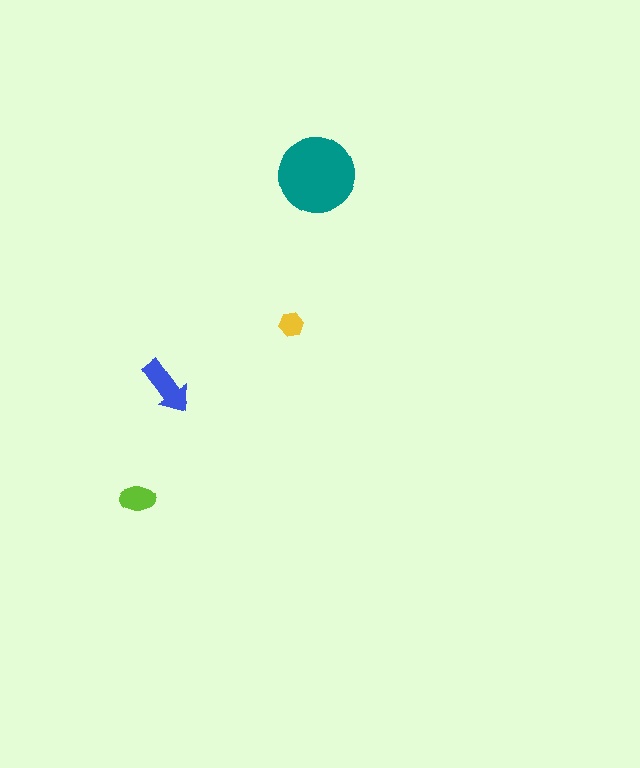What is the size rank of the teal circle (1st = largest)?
1st.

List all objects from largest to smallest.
The teal circle, the blue arrow, the lime ellipse, the yellow hexagon.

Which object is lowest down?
The lime ellipse is bottommost.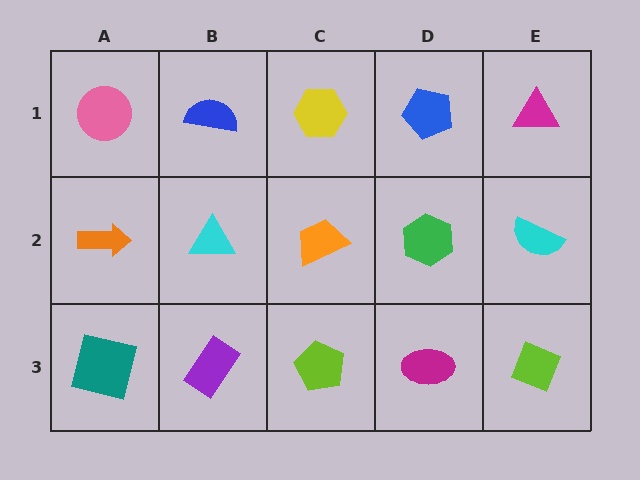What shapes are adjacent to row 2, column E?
A magenta triangle (row 1, column E), a lime diamond (row 3, column E), a green hexagon (row 2, column D).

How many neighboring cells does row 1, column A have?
2.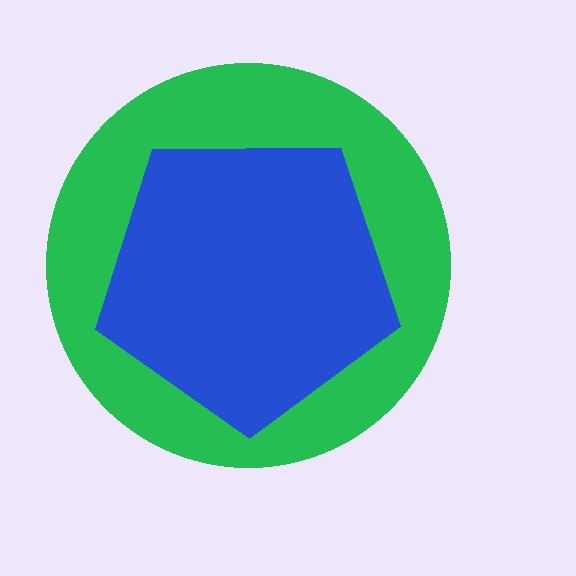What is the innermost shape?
The blue pentagon.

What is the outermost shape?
The green circle.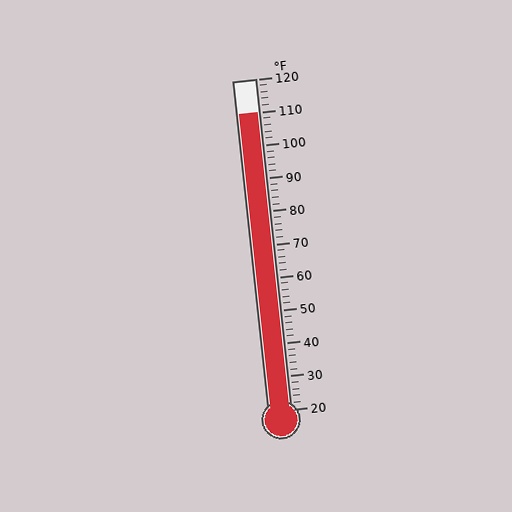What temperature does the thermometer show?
The thermometer shows approximately 110°F.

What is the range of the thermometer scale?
The thermometer scale ranges from 20°F to 120°F.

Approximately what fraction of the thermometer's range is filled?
The thermometer is filled to approximately 90% of its range.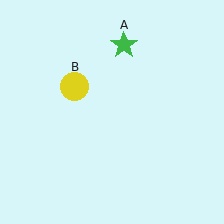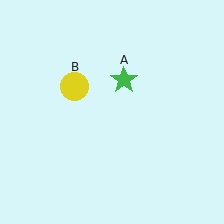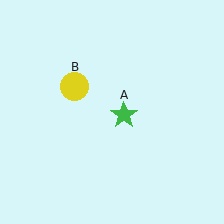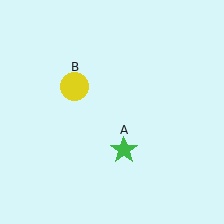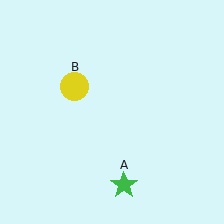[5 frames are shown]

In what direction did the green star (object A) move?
The green star (object A) moved down.